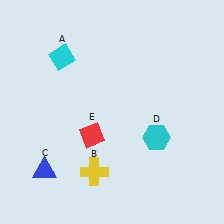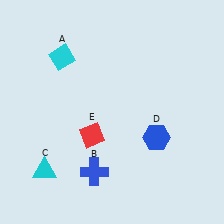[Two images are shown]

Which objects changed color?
B changed from yellow to blue. C changed from blue to cyan. D changed from cyan to blue.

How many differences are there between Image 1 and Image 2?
There are 3 differences between the two images.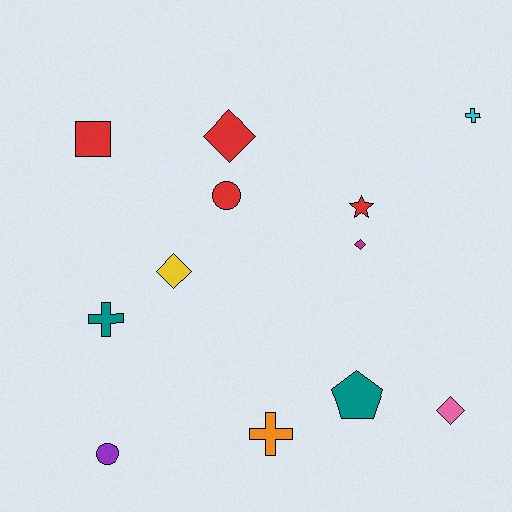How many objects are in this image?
There are 12 objects.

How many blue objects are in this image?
There are no blue objects.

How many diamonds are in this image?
There are 4 diamonds.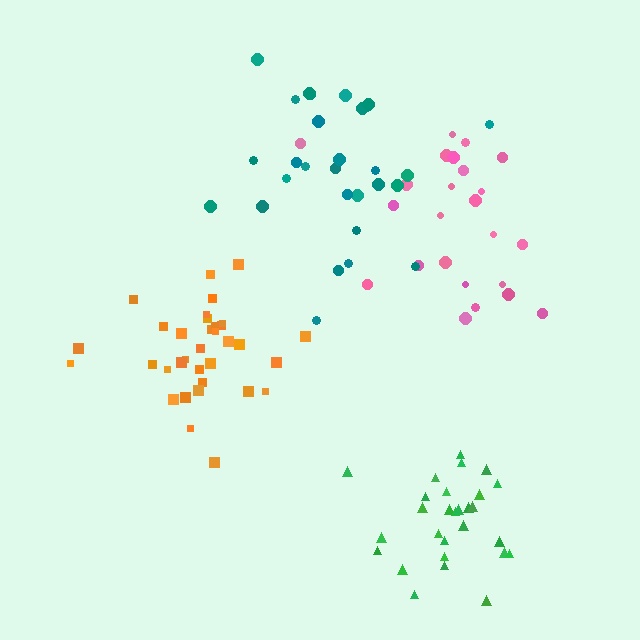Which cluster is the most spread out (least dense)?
Teal.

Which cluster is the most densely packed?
Orange.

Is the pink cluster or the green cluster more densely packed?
Green.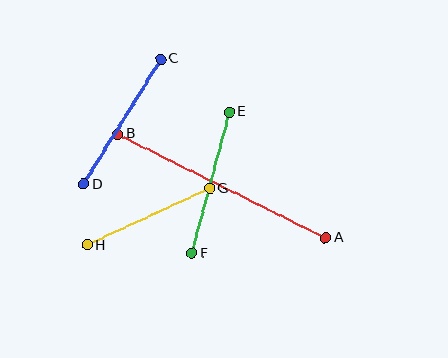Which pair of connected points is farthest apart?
Points A and B are farthest apart.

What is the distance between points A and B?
The distance is approximately 232 pixels.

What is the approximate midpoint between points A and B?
The midpoint is at approximately (222, 186) pixels.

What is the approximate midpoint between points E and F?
The midpoint is at approximately (211, 183) pixels.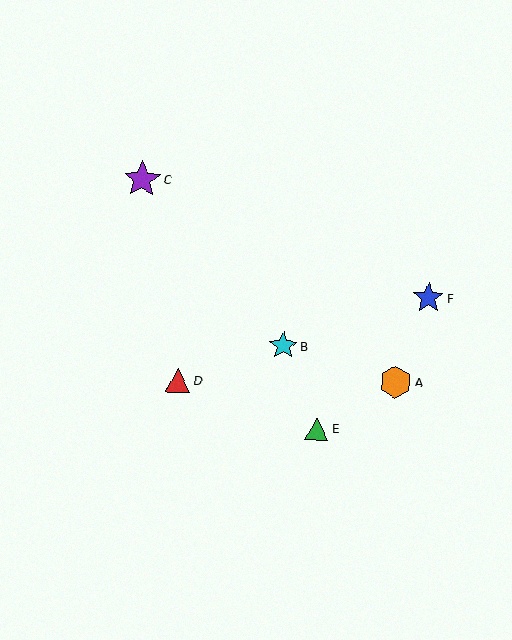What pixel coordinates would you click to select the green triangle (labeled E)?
Click at (317, 429) to select the green triangle E.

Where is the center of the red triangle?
The center of the red triangle is at (178, 380).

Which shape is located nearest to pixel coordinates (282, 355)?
The cyan star (labeled B) at (283, 346) is nearest to that location.